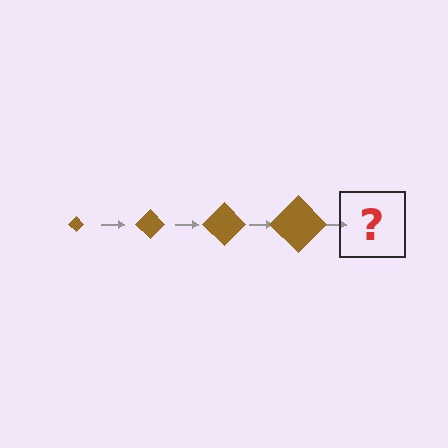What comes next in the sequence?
The next element should be a brown diamond, larger than the previous one.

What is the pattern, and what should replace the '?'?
The pattern is that the diamond gets progressively larger each step. The '?' should be a brown diamond, larger than the previous one.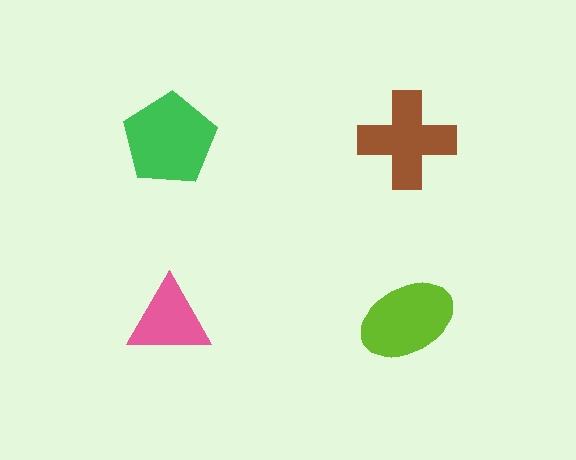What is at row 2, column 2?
A lime ellipse.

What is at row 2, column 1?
A pink triangle.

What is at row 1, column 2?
A brown cross.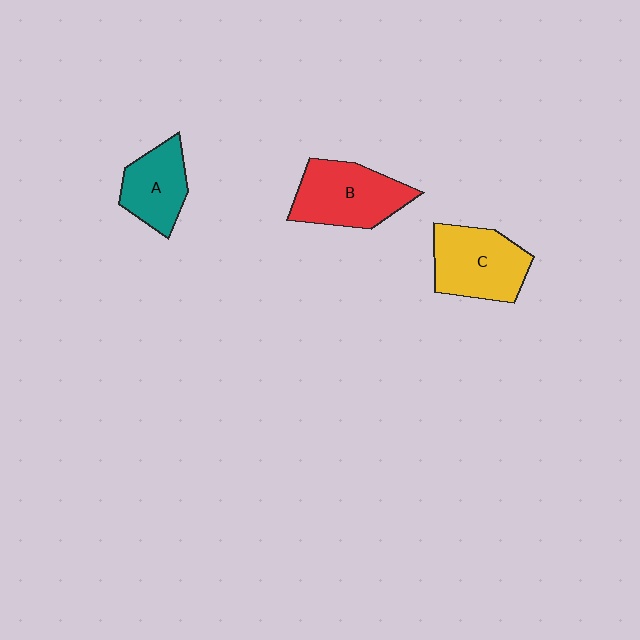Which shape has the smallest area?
Shape A (teal).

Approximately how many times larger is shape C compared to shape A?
Approximately 1.3 times.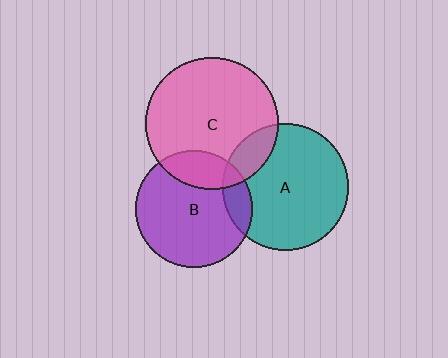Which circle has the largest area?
Circle C (pink).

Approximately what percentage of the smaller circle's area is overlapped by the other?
Approximately 15%.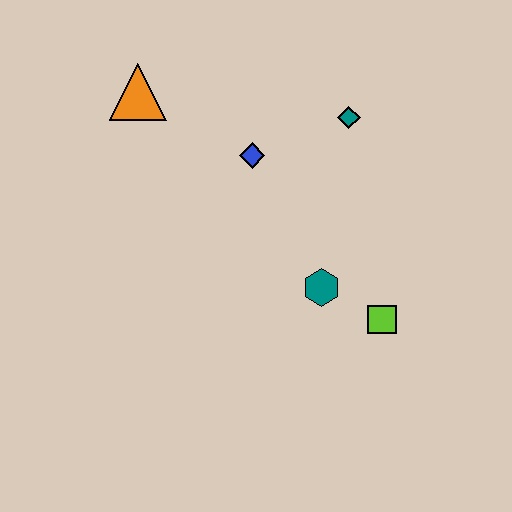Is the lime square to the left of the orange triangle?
No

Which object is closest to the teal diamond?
The blue diamond is closest to the teal diamond.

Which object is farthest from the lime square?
The orange triangle is farthest from the lime square.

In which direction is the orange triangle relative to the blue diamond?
The orange triangle is to the left of the blue diamond.